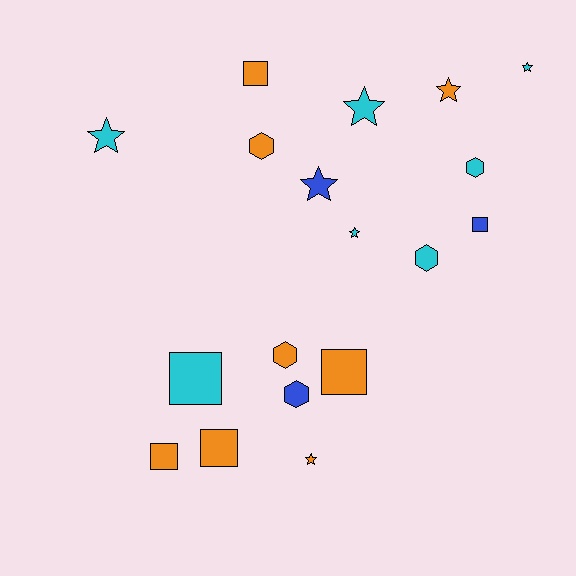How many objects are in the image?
There are 18 objects.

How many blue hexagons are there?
There is 1 blue hexagon.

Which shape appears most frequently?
Star, with 7 objects.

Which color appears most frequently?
Orange, with 8 objects.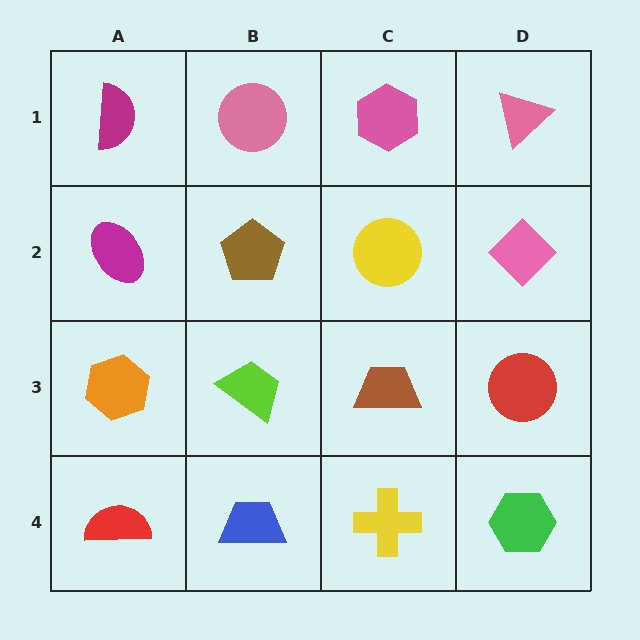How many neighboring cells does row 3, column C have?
4.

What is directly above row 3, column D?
A pink diamond.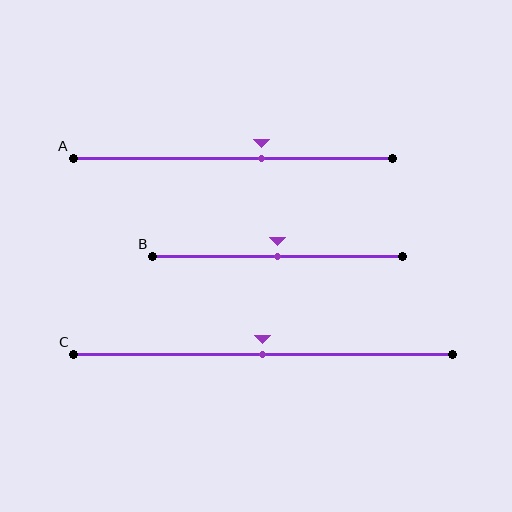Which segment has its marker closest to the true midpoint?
Segment B has its marker closest to the true midpoint.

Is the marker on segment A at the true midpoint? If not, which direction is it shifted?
No, the marker on segment A is shifted to the right by about 9% of the segment length.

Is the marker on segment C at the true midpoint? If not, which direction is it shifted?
Yes, the marker on segment C is at the true midpoint.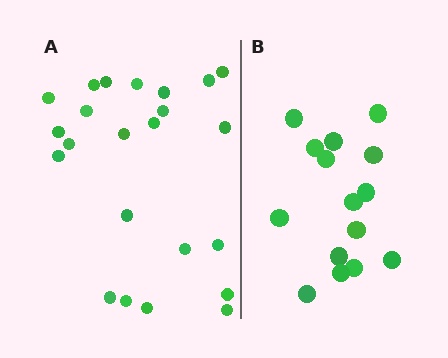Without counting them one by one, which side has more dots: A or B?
Region A (the left region) has more dots.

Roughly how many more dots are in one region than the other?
Region A has roughly 8 or so more dots than region B.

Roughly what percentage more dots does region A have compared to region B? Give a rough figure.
About 55% more.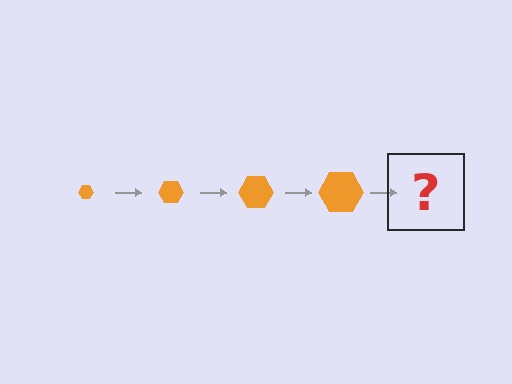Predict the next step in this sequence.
The next step is an orange hexagon, larger than the previous one.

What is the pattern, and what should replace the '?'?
The pattern is that the hexagon gets progressively larger each step. The '?' should be an orange hexagon, larger than the previous one.